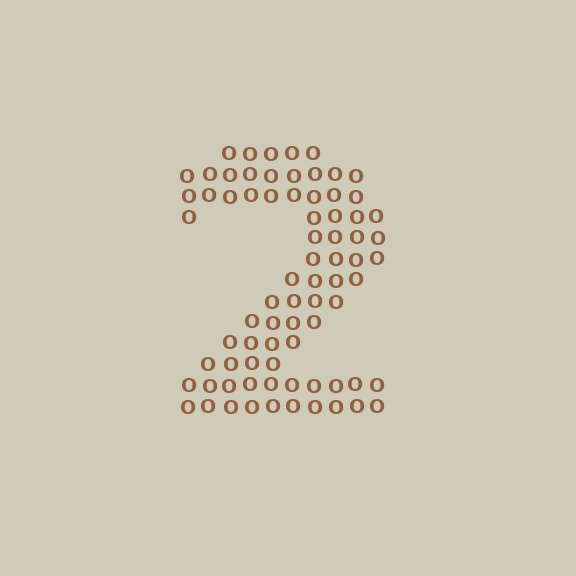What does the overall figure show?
The overall figure shows the digit 2.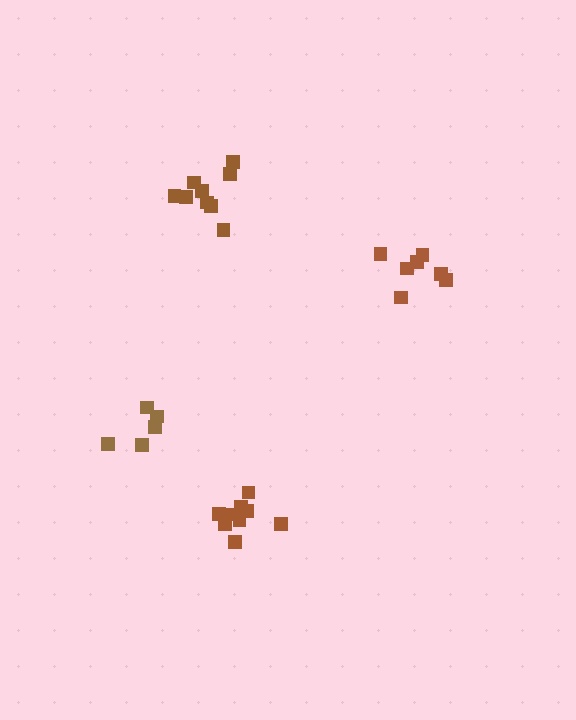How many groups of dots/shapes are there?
There are 4 groups.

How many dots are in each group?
Group 1: 9 dots, Group 2: 9 dots, Group 3: 5 dots, Group 4: 7 dots (30 total).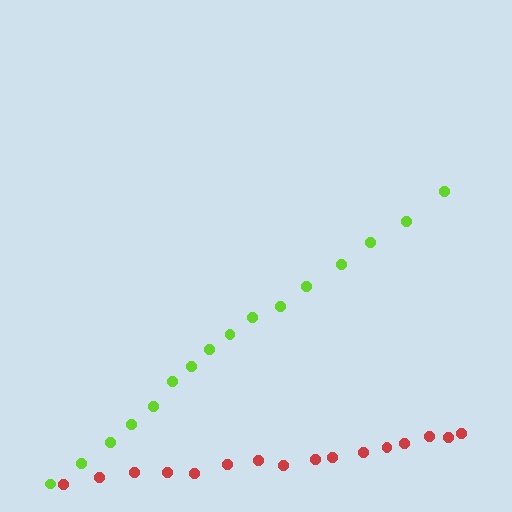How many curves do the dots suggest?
There are 2 distinct paths.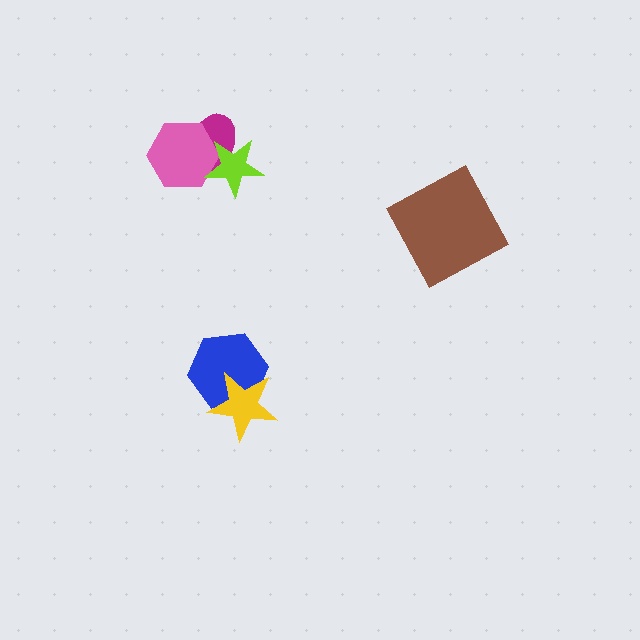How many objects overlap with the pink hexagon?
2 objects overlap with the pink hexagon.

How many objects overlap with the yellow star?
1 object overlaps with the yellow star.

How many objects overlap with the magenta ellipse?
2 objects overlap with the magenta ellipse.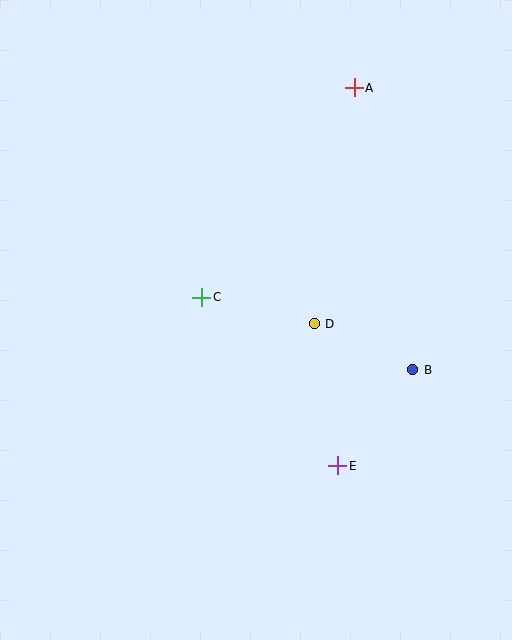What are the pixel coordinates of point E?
Point E is at (338, 466).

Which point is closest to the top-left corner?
Point C is closest to the top-left corner.